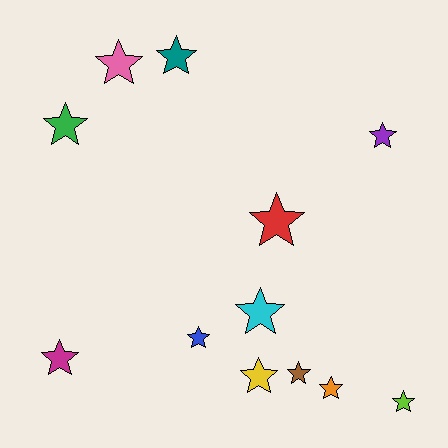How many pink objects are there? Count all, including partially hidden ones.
There is 1 pink object.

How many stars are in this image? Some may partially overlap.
There are 12 stars.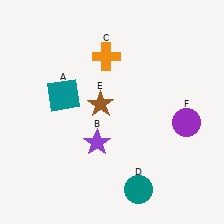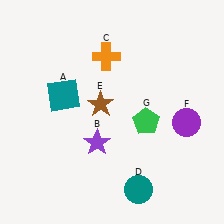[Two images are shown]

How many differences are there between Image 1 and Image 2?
There is 1 difference between the two images.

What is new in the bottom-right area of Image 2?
A green pentagon (G) was added in the bottom-right area of Image 2.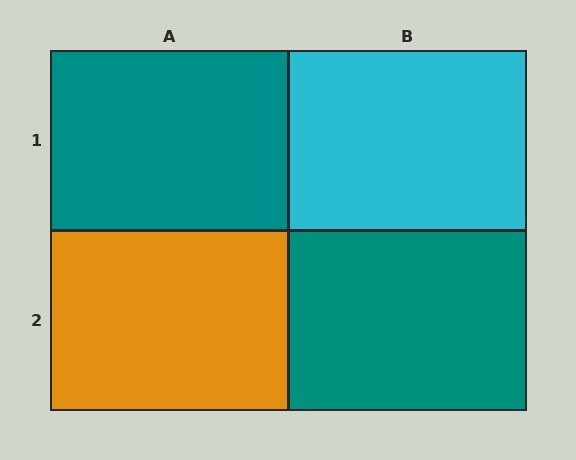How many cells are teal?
2 cells are teal.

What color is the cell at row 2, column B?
Teal.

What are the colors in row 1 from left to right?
Teal, cyan.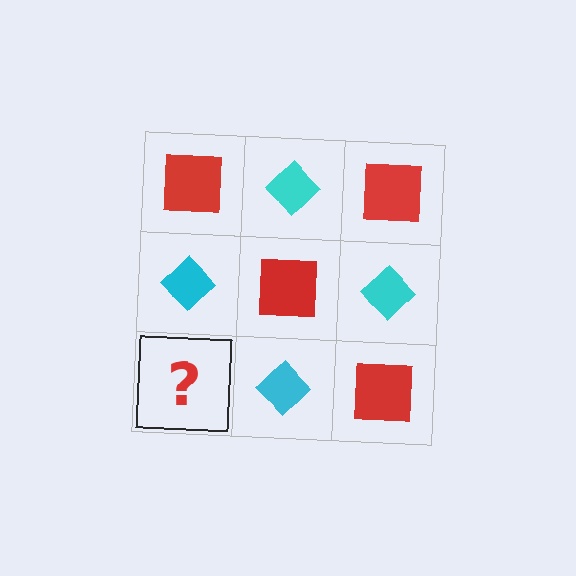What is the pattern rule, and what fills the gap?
The rule is that it alternates red square and cyan diamond in a checkerboard pattern. The gap should be filled with a red square.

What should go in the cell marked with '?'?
The missing cell should contain a red square.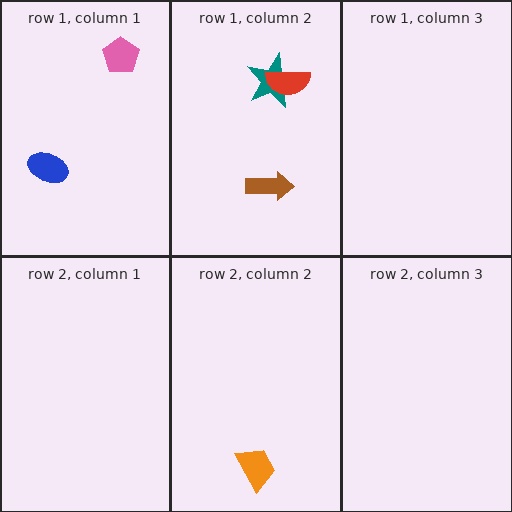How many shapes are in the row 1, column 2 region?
3.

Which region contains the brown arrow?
The row 1, column 2 region.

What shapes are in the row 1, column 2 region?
The teal star, the brown arrow, the red semicircle.